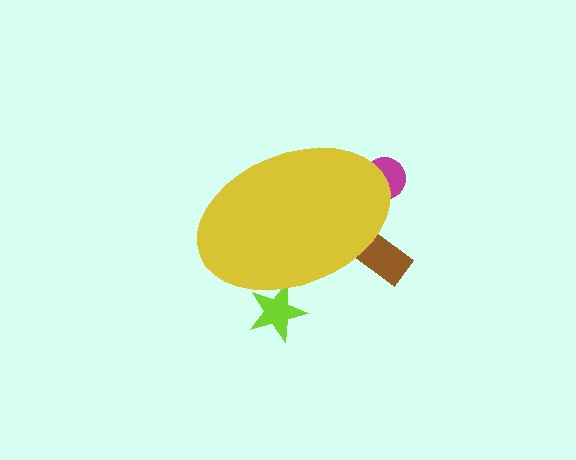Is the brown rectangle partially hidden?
Yes, the brown rectangle is partially hidden behind the yellow ellipse.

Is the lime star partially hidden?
Yes, the lime star is partially hidden behind the yellow ellipse.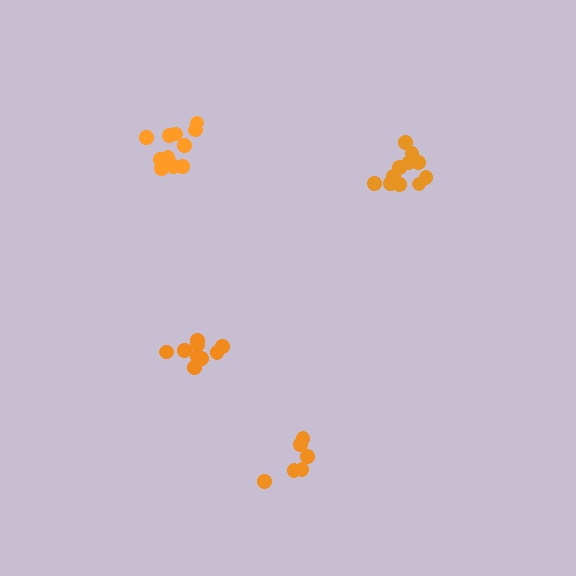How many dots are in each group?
Group 1: 11 dots, Group 2: 6 dots, Group 3: 11 dots, Group 4: 9 dots (37 total).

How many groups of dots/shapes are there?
There are 4 groups.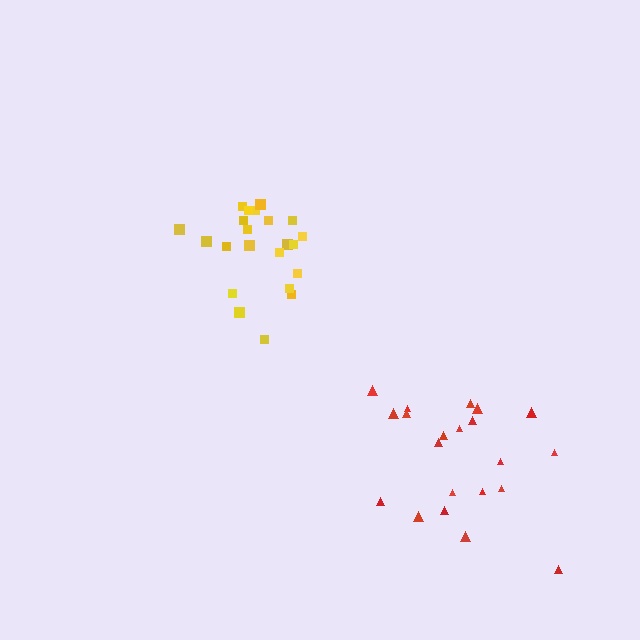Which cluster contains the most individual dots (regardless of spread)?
Yellow (22).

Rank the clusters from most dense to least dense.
yellow, red.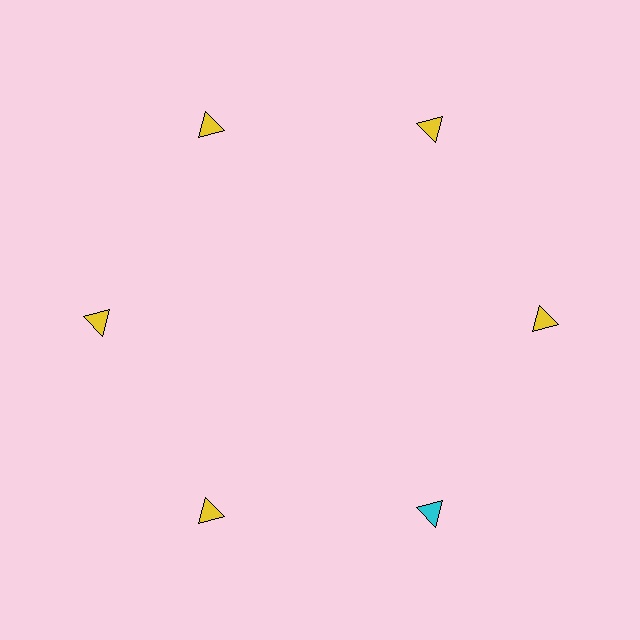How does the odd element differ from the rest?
It has a different color: cyan instead of yellow.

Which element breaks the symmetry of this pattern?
The cyan triangle at roughly the 5 o'clock position breaks the symmetry. All other shapes are yellow triangles.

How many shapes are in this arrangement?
There are 6 shapes arranged in a ring pattern.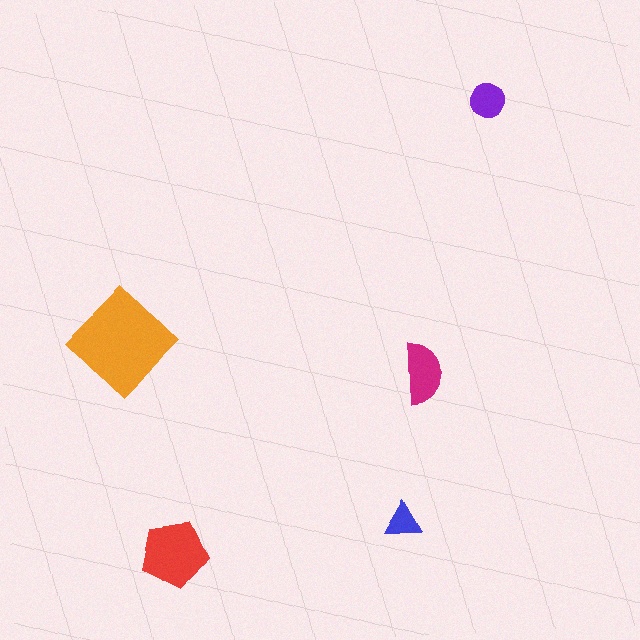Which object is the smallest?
The blue triangle.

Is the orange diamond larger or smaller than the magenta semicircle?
Larger.